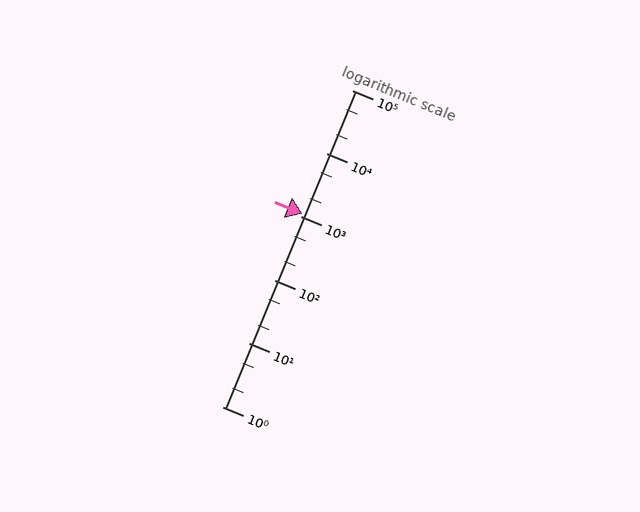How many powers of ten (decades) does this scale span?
The scale spans 5 decades, from 1 to 100000.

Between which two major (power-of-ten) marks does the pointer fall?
The pointer is between 1000 and 10000.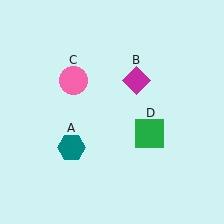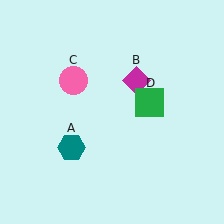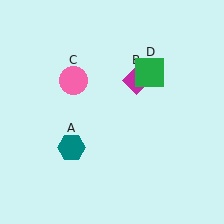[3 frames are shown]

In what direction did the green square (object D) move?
The green square (object D) moved up.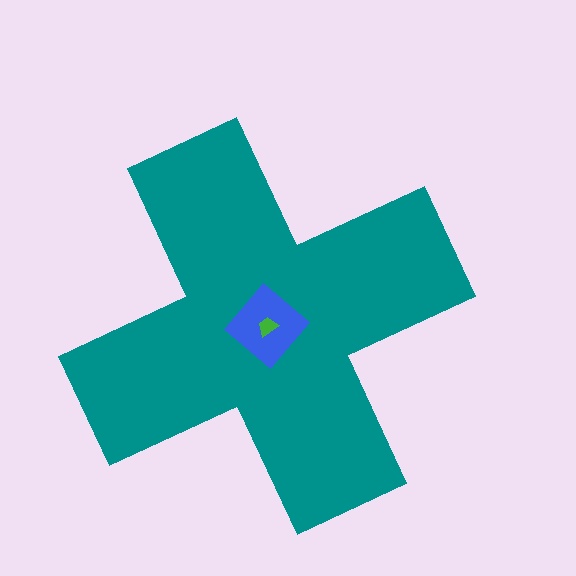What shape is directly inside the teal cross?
The blue diamond.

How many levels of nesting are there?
3.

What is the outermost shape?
The teal cross.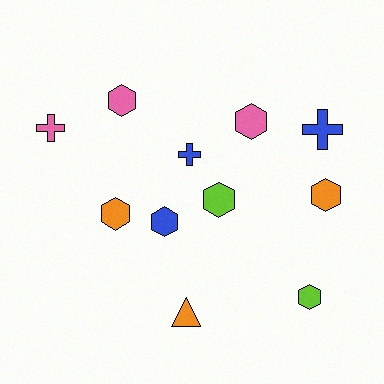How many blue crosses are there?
There are 2 blue crosses.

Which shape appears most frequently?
Hexagon, with 7 objects.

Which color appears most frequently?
Orange, with 3 objects.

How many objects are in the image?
There are 11 objects.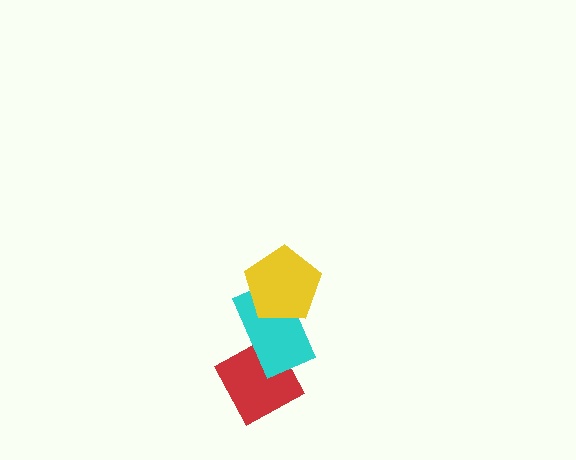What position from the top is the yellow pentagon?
The yellow pentagon is 1st from the top.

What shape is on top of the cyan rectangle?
The yellow pentagon is on top of the cyan rectangle.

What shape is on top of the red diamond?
The cyan rectangle is on top of the red diamond.